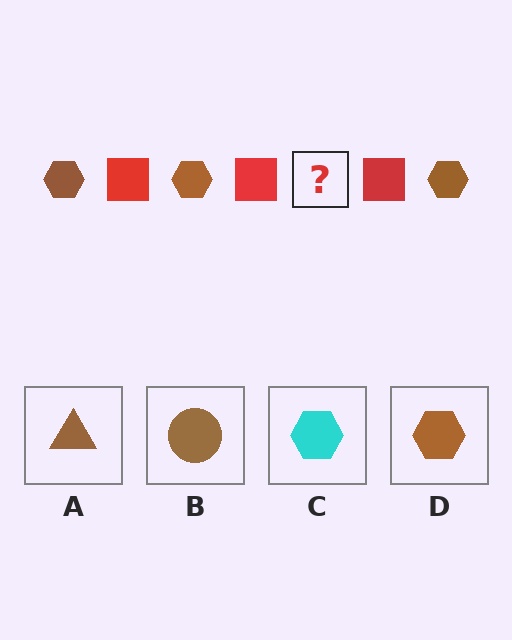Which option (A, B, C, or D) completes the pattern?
D.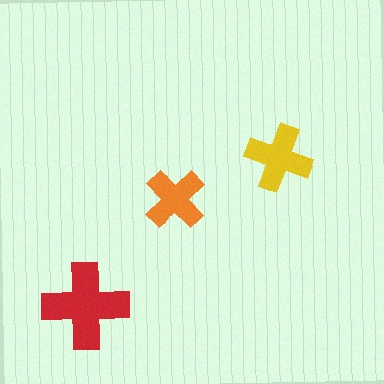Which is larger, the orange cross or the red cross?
The red one.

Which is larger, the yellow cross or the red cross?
The red one.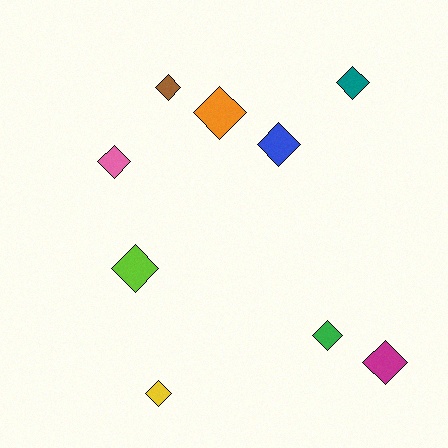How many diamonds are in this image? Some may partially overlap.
There are 9 diamonds.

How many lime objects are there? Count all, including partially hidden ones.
There is 1 lime object.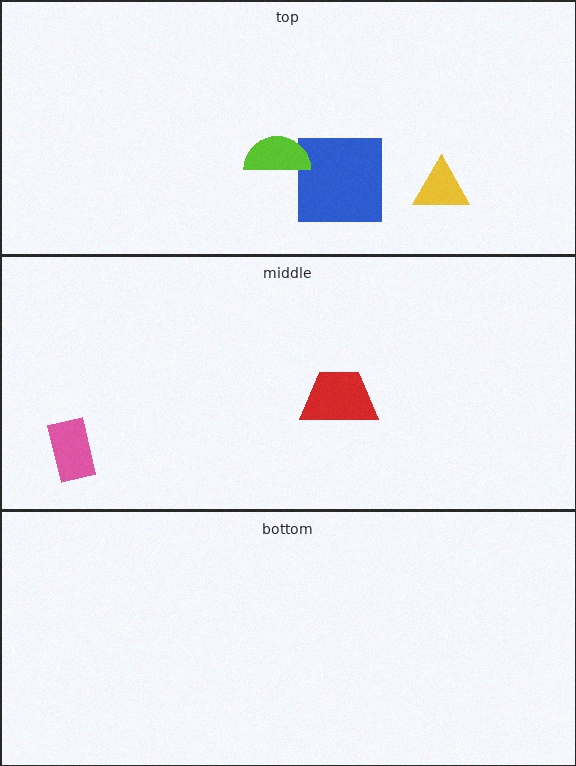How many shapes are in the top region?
3.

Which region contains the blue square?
The top region.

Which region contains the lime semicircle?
The top region.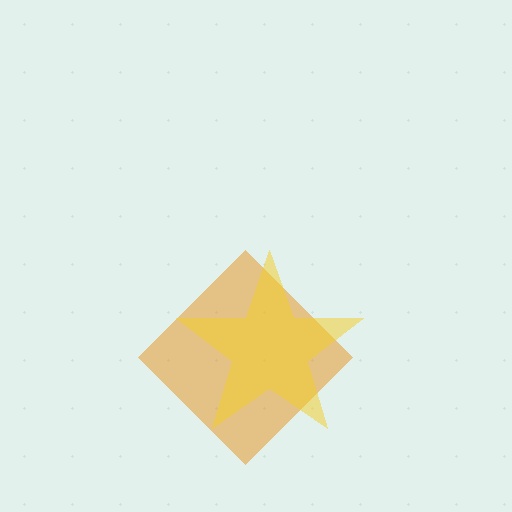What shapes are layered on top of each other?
The layered shapes are: an orange diamond, a yellow star.